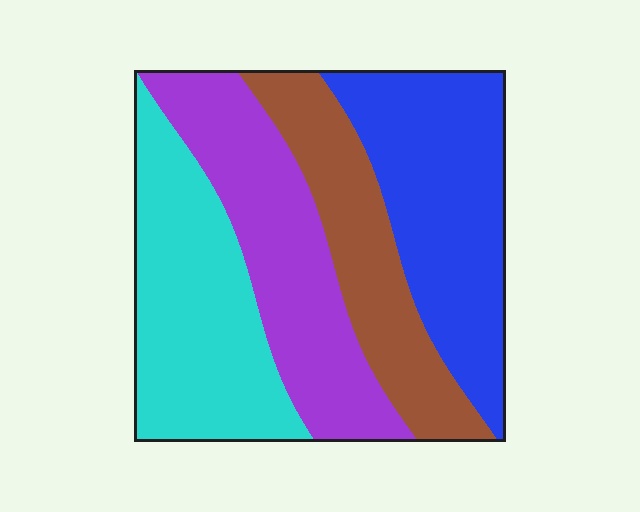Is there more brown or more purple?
Purple.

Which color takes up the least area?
Brown, at roughly 20%.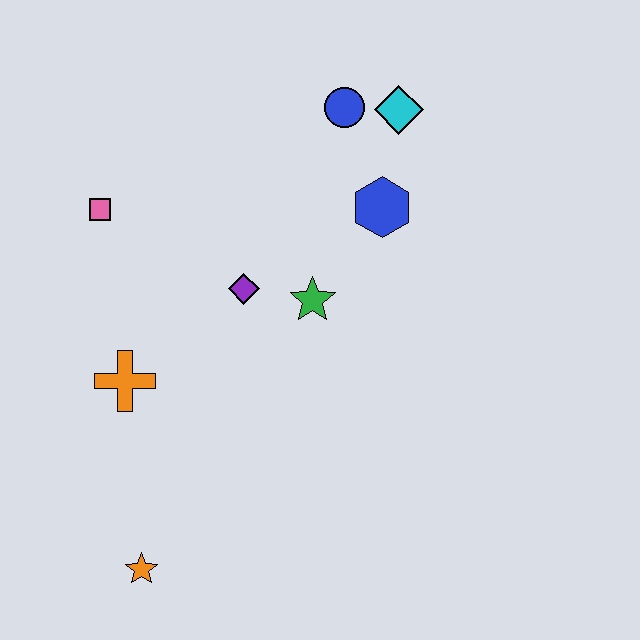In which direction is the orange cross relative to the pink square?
The orange cross is below the pink square.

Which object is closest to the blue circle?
The cyan diamond is closest to the blue circle.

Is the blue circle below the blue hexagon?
No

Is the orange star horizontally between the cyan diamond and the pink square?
Yes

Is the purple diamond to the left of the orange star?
No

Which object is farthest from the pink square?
The orange star is farthest from the pink square.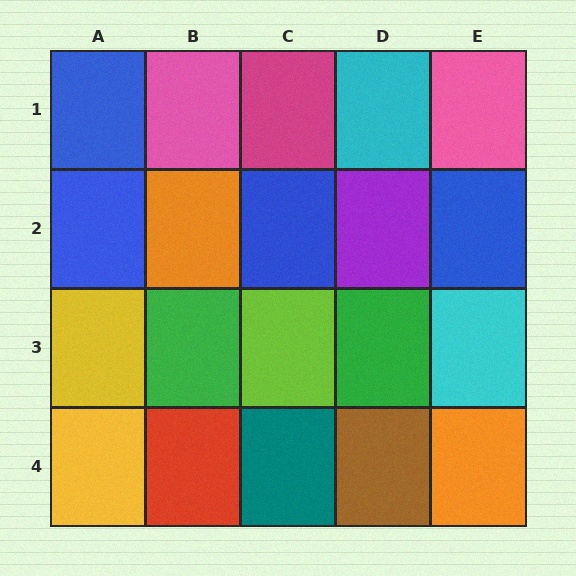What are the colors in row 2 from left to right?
Blue, orange, blue, purple, blue.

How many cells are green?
2 cells are green.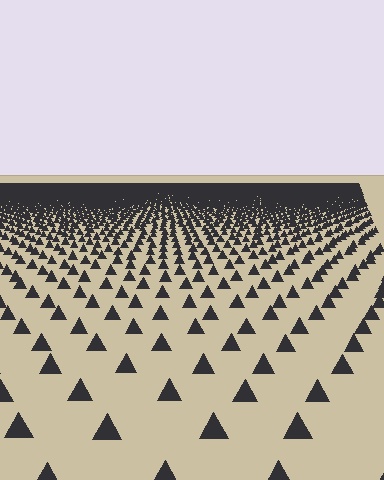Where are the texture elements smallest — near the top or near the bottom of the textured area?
Near the top.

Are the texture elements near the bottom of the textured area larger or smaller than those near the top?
Larger. Near the bottom, elements are closer to the viewer and appear at a bigger on-screen size.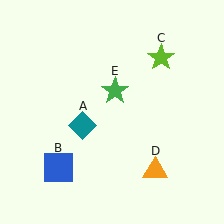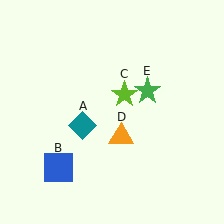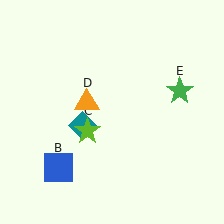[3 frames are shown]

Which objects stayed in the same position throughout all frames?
Teal diamond (object A) and blue square (object B) remained stationary.